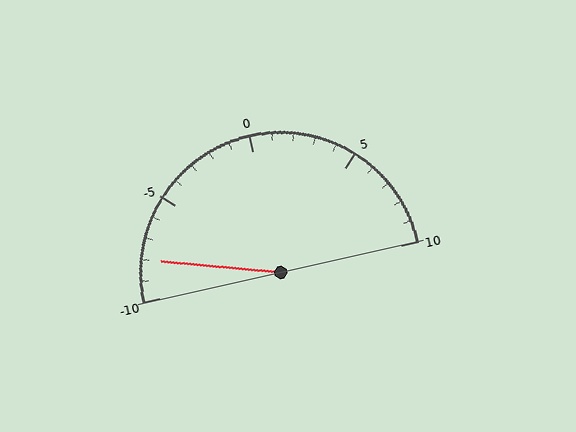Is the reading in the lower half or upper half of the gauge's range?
The reading is in the lower half of the range (-10 to 10).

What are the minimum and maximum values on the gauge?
The gauge ranges from -10 to 10.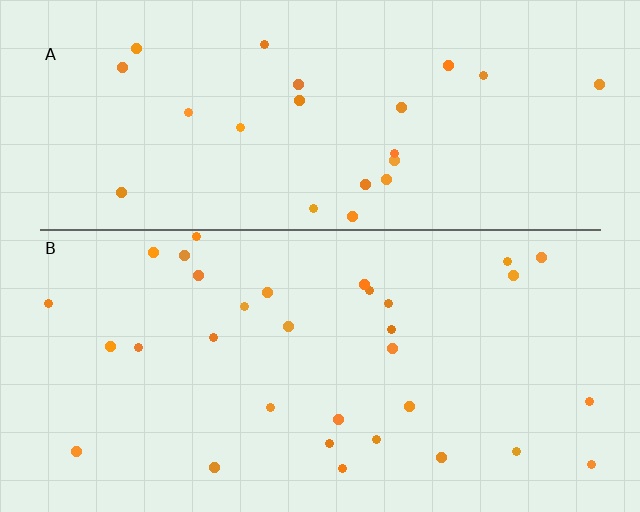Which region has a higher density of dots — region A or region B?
B (the bottom).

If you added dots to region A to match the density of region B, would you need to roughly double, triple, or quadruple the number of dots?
Approximately double.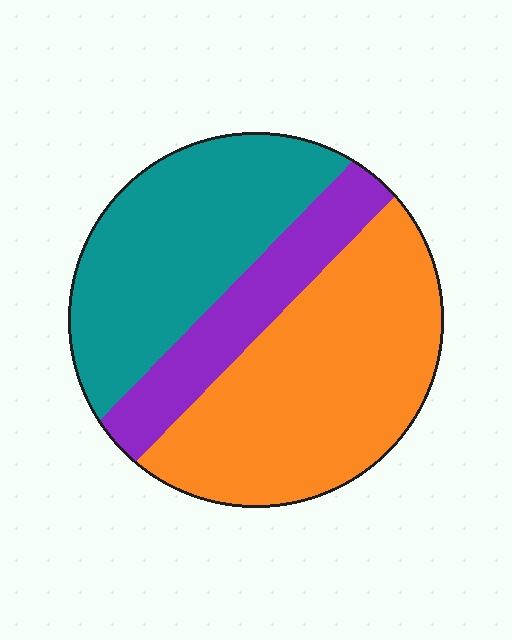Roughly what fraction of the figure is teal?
Teal takes up about three eighths (3/8) of the figure.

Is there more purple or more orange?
Orange.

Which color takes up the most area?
Orange, at roughly 45%.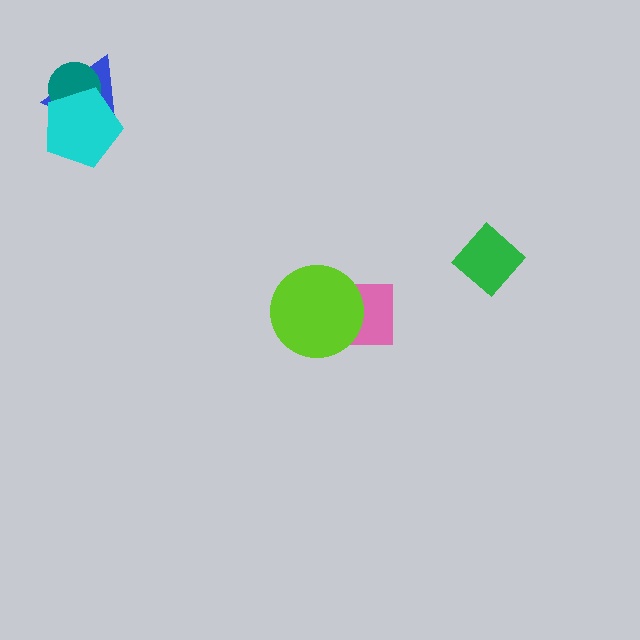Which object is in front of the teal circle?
The cyan pentagon is in front of the teal circle.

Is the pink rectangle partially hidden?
Yes, it is partially covered by another shape.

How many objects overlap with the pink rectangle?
1 object overlaps with the pink rectangle.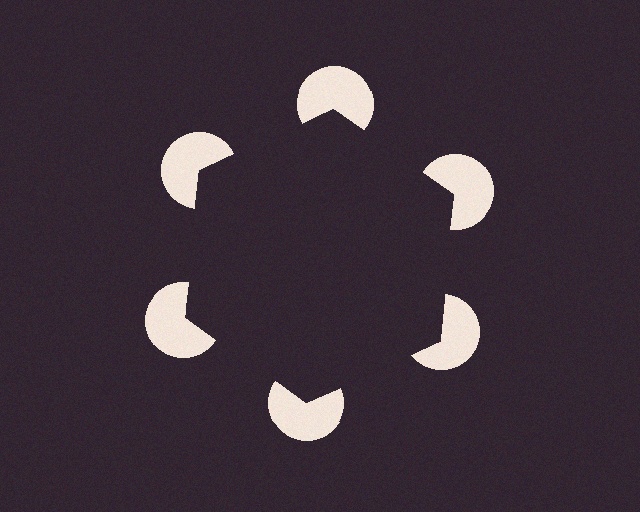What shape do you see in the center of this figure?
An illusory hexagon — its edges are inferred from the aligned wedge cuts in the pac-man discs, not physically drawn.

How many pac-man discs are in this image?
There are 6 — one at each vertex of the illusory hexagon.